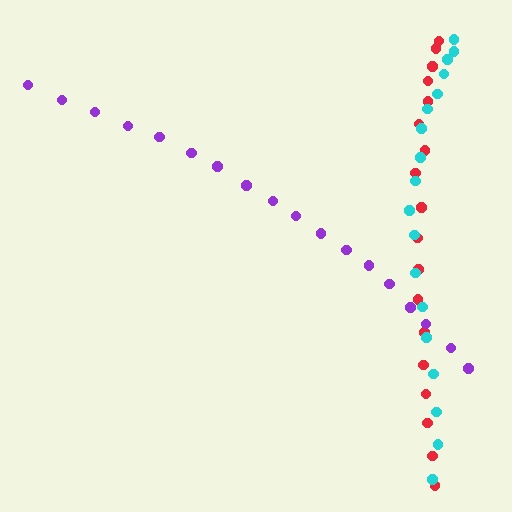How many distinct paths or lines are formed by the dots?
There are 3 distinct paths.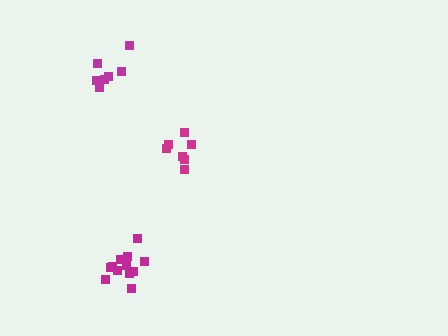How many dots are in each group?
Group 1: 7 dots, Group 2: 12 dots, Group 3: 7 dots (26 total).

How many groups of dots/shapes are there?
There are 3 groups.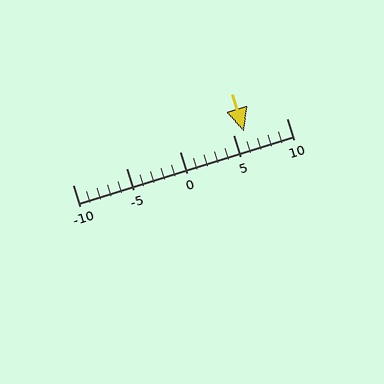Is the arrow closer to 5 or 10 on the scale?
The arrow is closer to 5.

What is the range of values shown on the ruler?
The ruler shows values from -10 to 10.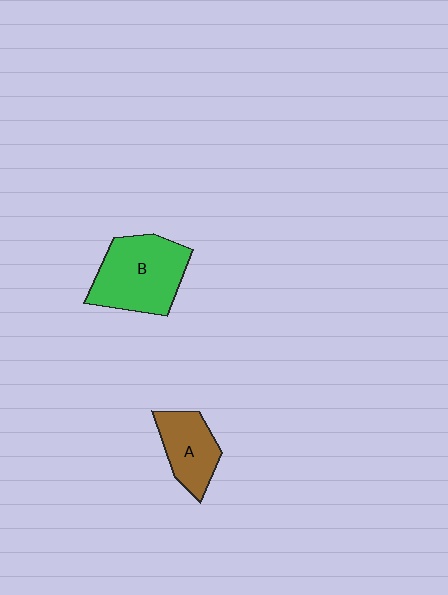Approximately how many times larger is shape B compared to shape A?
Approximately 1.6 times.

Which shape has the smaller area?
Shape A (brown).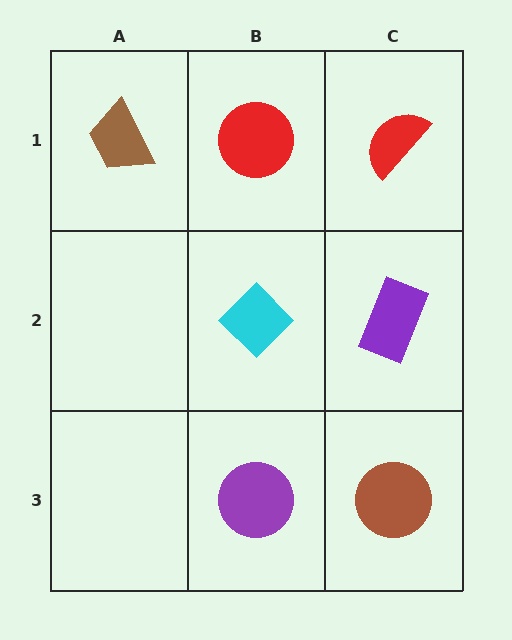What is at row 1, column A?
A brown trapezoid.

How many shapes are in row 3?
2 shapes.